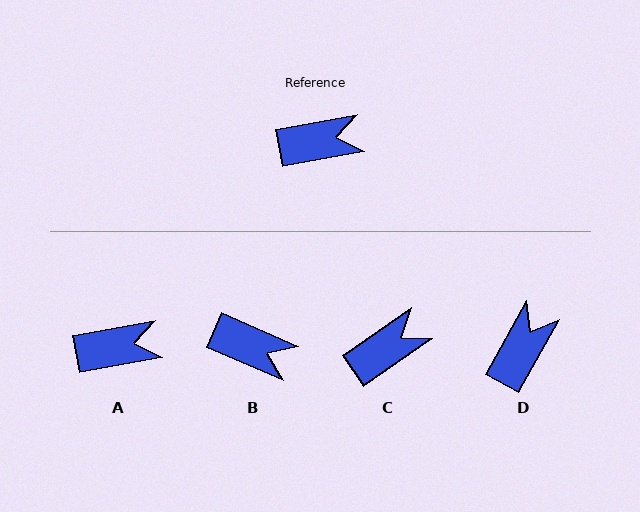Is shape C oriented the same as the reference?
No, it is off by about 25 degrees.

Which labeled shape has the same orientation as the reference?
A.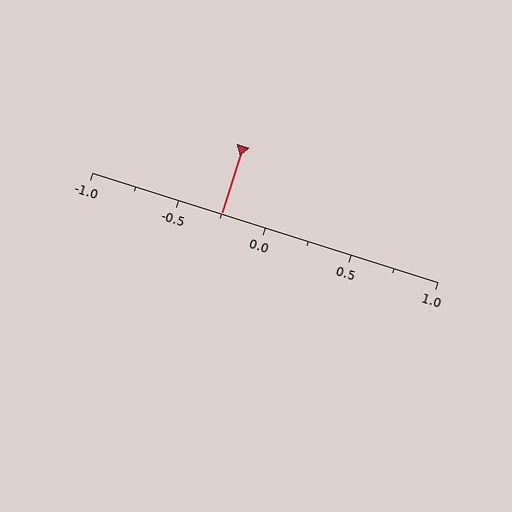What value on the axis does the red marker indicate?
The marker indicates approximately -0.25.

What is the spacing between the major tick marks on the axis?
The major ticks are spaced 0.5 apart.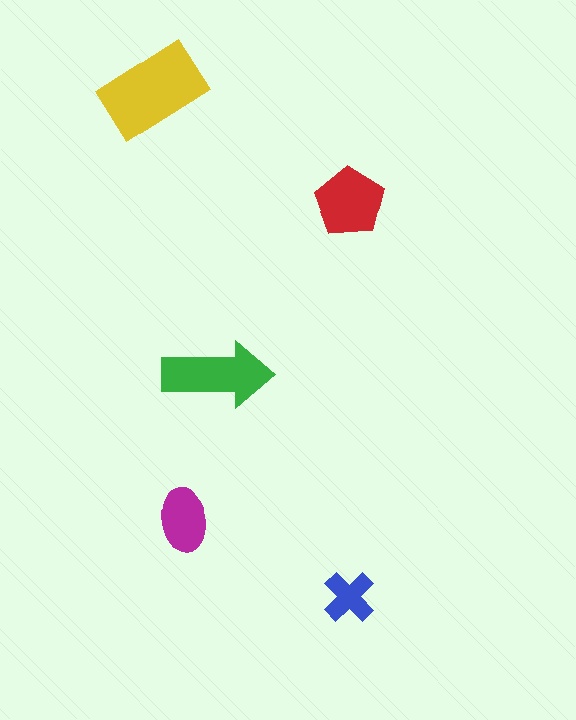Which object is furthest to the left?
The yellow rectangle is leftmost.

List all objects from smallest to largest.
The blue cross, the magenta ellipse, the red pentagon, the green arrow, the yellow rectangle.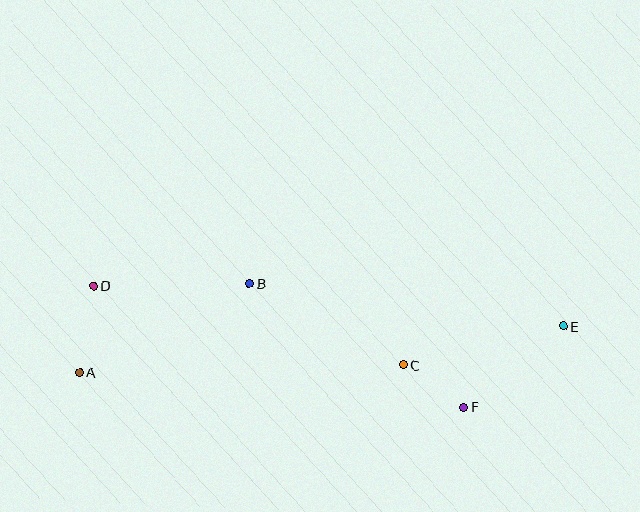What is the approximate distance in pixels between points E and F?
The distance between E and F is approximately 128 pixels.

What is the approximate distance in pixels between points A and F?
The distance between A and F is approximately 386 pixels.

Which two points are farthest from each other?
Points A and E are farthest from each other.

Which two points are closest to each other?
Points C and F are closest to each other.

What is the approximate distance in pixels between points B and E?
The distance between B and E is approximately 317 pixels.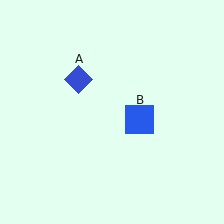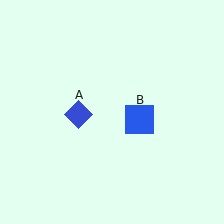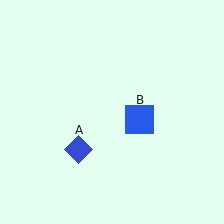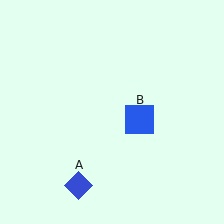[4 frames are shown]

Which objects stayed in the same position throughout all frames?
Blue square (object B) remained stationary.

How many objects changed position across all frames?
1 object changed position: blue diamond (object A).